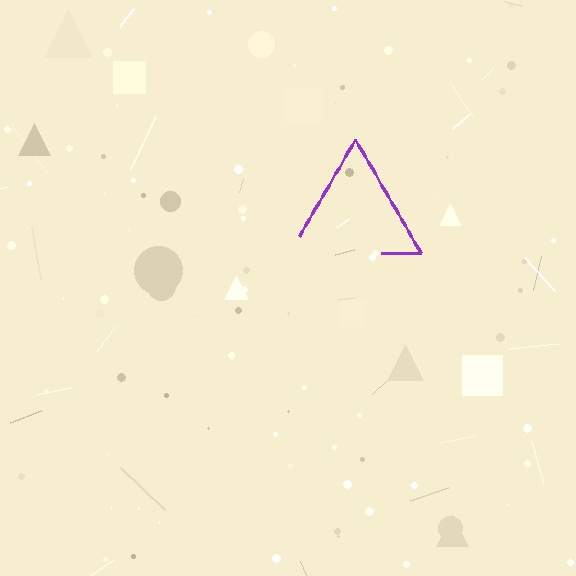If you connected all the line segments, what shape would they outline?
They would outline a triangle.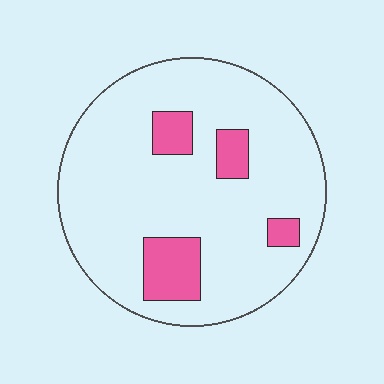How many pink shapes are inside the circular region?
4.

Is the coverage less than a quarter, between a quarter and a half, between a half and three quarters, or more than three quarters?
Less than a quarter.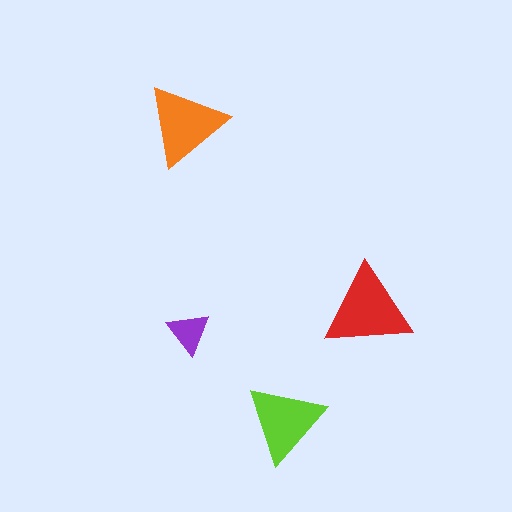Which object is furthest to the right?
The red triangle is rightmost.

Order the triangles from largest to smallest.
the red one, the orange one, the lime one, the purple one.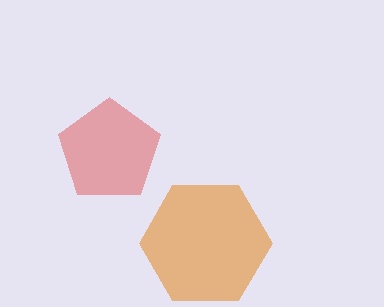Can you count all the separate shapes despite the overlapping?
Yes, there are 2 separate shapes.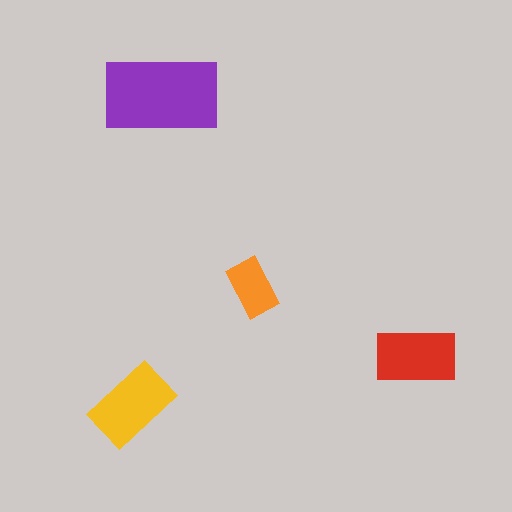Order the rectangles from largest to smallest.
the purple one, the yellow one, the red one, the orange one.